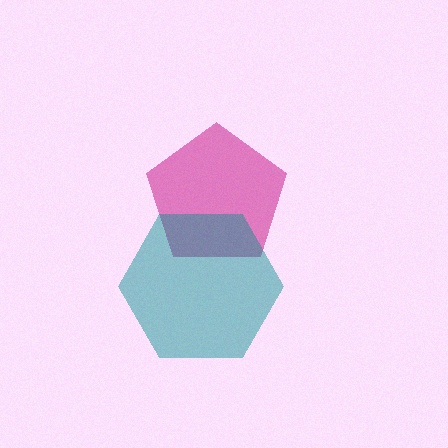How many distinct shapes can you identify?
There are 2 distinct shapes: a magenta pentagon, a teal hexagon.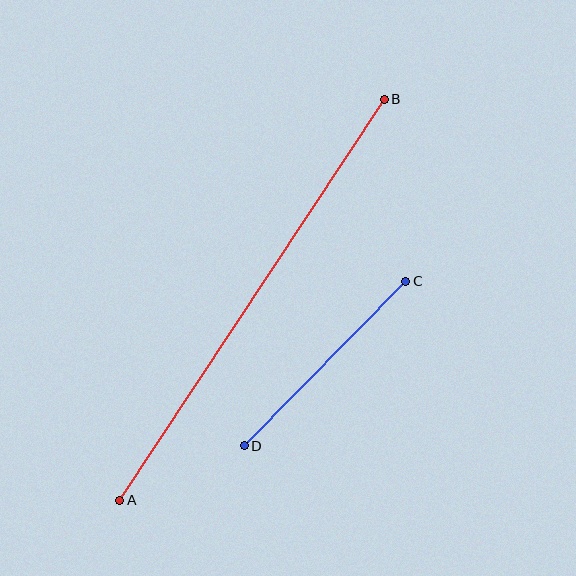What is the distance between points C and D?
The distance is approximately 231 pixels.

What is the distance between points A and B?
The distance is approximately 481 pixels.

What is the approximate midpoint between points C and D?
The midpoint is at approximately (325, 363) pixels.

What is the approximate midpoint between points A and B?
The midpoint is at approximately (252, 300) pixels.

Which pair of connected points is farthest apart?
Points A and B are farthest apart.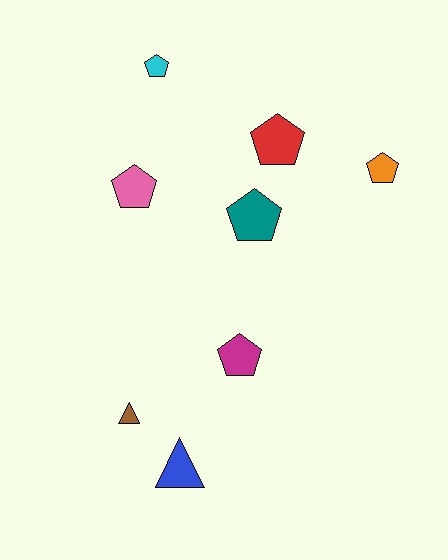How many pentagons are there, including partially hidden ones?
There are 6 pentagons.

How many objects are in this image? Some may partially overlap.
There are 8 objects.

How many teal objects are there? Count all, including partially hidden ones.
There is 1 teal object.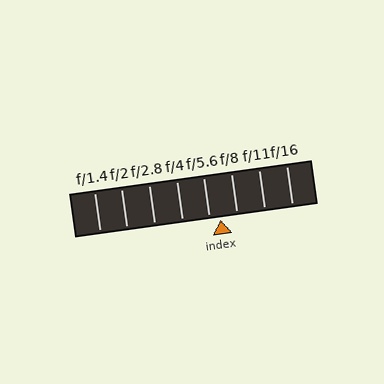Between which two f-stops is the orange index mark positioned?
The index mark is between f/5.6 and f/8.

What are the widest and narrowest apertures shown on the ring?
The widest aperture shown is f/1.4 and the narrowest is f/16.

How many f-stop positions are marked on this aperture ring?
There are 8 f-stop positions marked.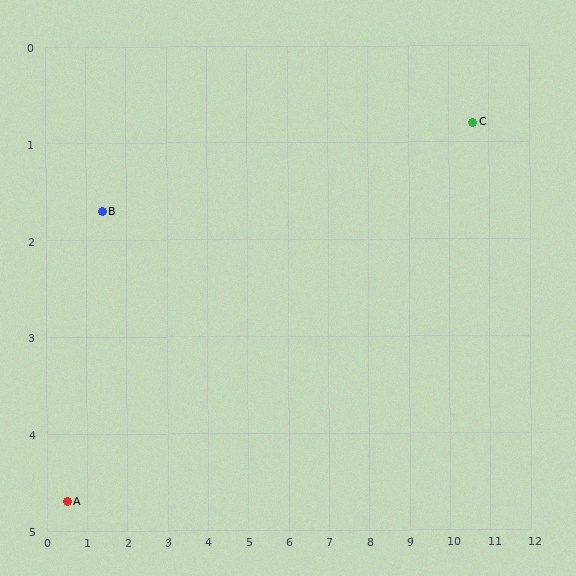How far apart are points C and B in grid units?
Points C and B are about 9.2 grid units apart.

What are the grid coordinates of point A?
Point A is at approximately (0.5, 4.7).